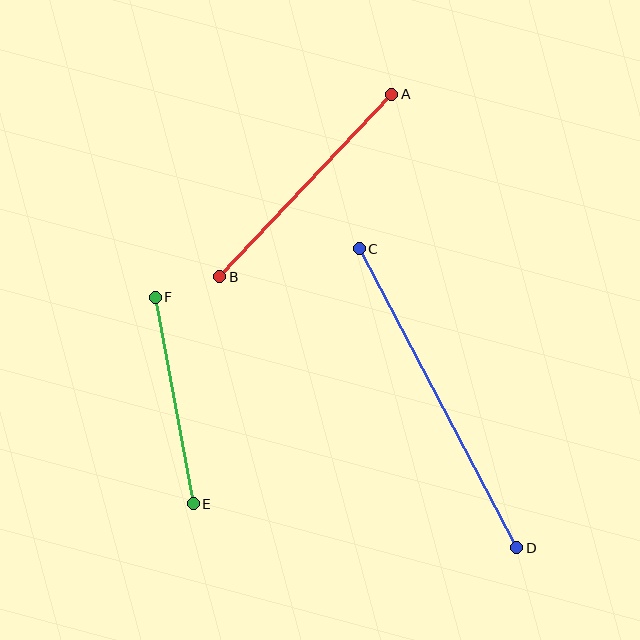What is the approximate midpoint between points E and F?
The midpoint is at approximately (174, 400) pixels.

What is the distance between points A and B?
The distance is approximately 251 pixels.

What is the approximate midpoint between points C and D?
The midpoint is at approximately (438, 398) pixels.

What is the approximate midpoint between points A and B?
The midpoint is at approximately (306, 185) pixels.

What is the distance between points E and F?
The distance is approximately 210 pixels.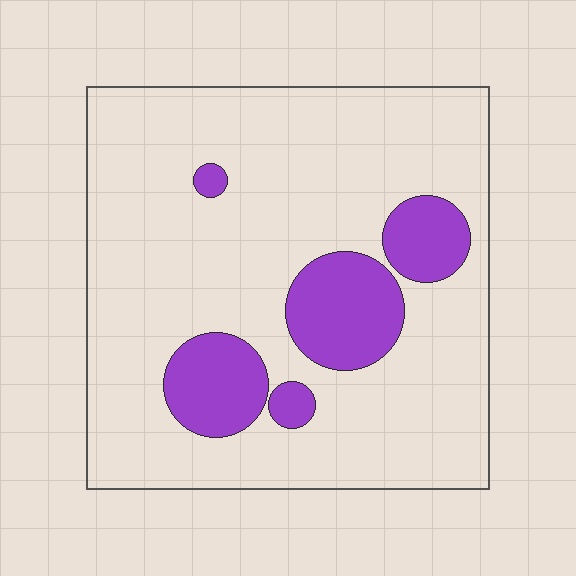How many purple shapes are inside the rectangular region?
5.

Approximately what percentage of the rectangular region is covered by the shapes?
Approximately 20%.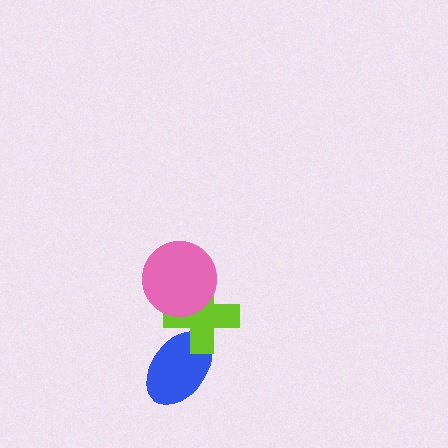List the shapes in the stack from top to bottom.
From top to bottom: the pink circle, the lime cross, the blue ellipse.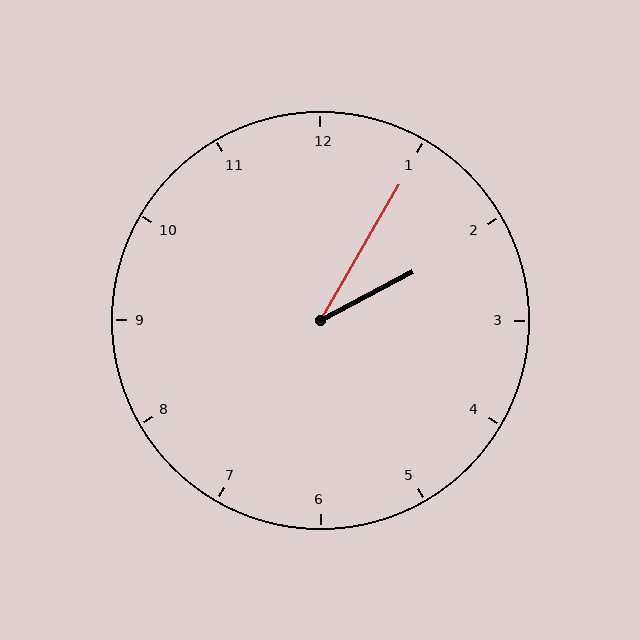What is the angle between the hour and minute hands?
Approximately 32 degrees.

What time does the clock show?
2:05.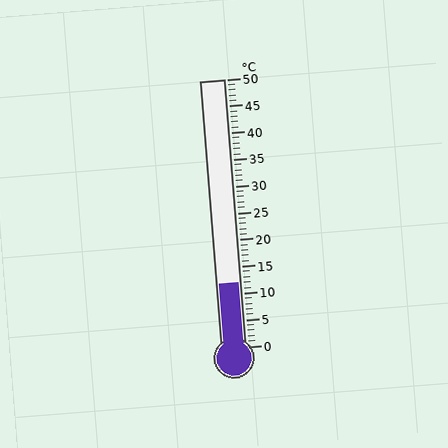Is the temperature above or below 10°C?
The temperature is above 10°C.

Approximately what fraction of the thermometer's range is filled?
The thermometer is filled to approximately 25% of its range.